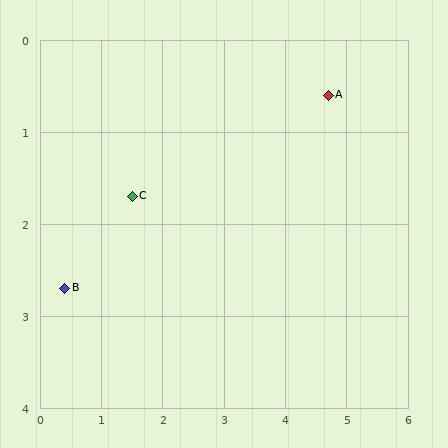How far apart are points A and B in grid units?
Points A and B are about 4.8 grid units apart.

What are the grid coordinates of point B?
Point B is at approximately (0.4, 2.7).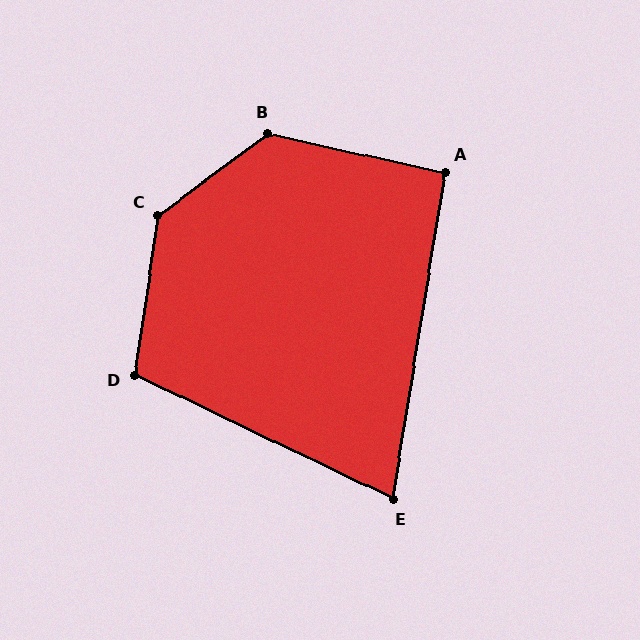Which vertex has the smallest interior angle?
E, at approximately 73 degrees.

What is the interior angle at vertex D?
Approximately 107 degrees (obtuse).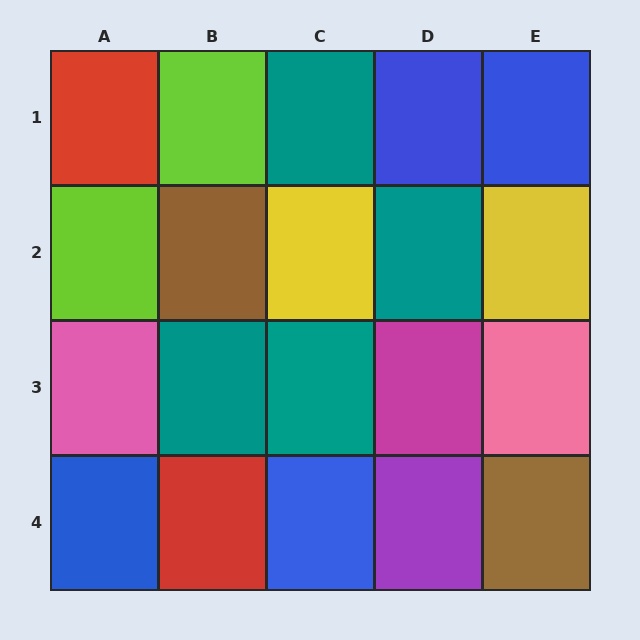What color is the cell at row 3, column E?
Pink.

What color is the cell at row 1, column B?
Lime.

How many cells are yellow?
2 cells are yellow.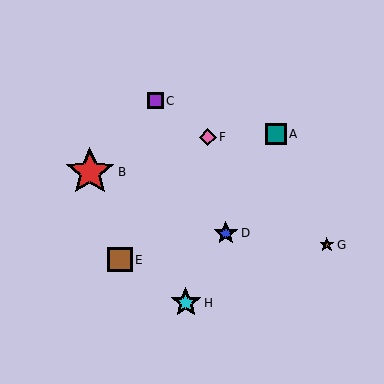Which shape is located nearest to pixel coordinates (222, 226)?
The blue star (labeled D) at (226, 233) is nearest to that location.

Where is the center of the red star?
The center of the red star is at (90, 172).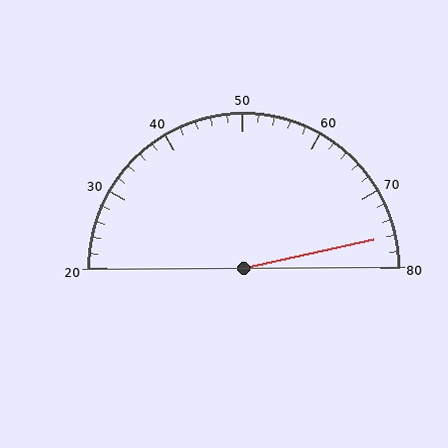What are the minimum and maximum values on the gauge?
The gauge ranges from 20 to 80.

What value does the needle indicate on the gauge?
The needle indicates approximately 76.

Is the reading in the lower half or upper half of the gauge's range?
The reading is in the upper half of the range (20 to 80).